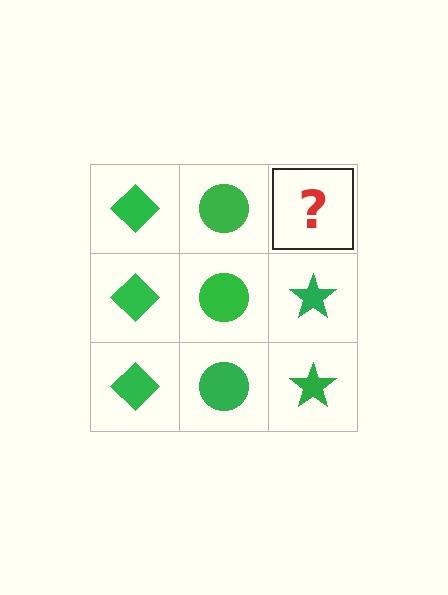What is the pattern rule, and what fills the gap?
The rule is that each column has a consistent shape. The gap should be filled with a green star.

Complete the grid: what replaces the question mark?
The question mark should be replaced with a green star.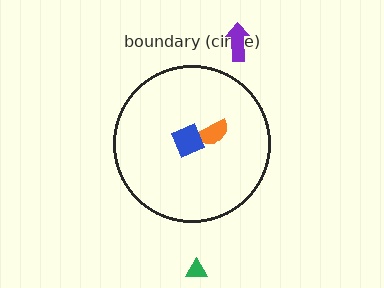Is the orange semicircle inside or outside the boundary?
Inside.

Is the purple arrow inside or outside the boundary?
Outside.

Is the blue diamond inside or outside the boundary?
Inside.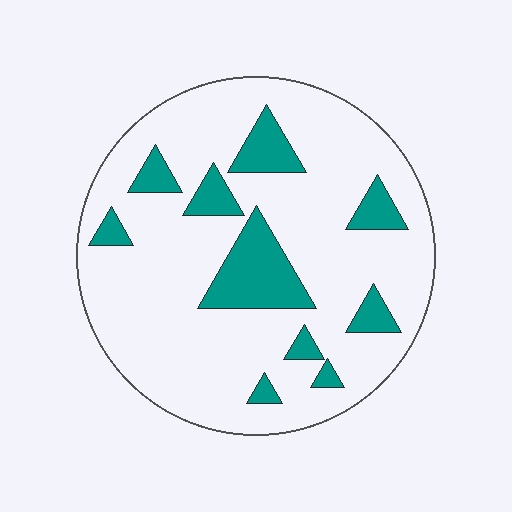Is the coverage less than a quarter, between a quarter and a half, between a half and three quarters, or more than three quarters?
Less than a quarter.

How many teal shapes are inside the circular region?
10.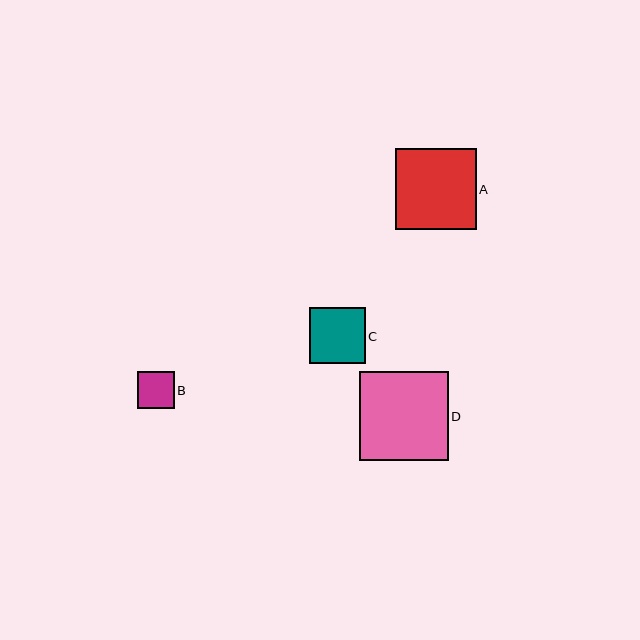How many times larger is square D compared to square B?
Square D is approximately 2.4 times the size of square B.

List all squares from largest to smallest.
From largest to smallest: D, A, C, B.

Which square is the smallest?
Square B is the smallest with a size of approximately 37 pixels.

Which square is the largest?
Square D is the largest with a size of approximately 89 pixels.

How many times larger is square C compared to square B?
Square C is approximately 1.5 times the size of square B.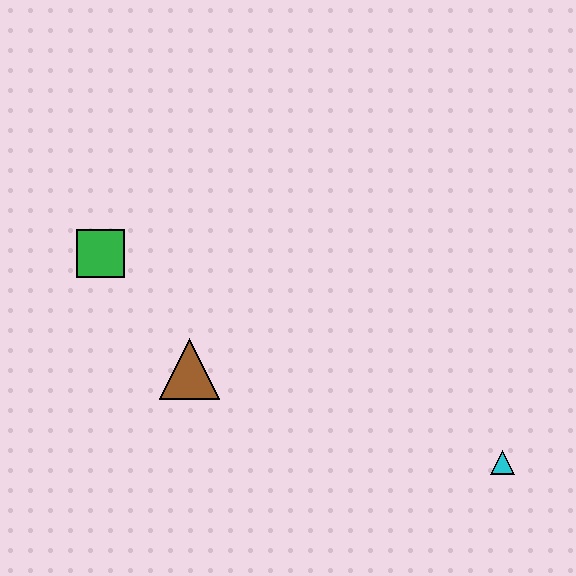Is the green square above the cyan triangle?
Yes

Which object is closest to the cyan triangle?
The brown triangle is closest to the cyan triangle.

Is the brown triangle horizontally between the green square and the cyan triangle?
Yes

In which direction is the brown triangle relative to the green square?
The brown triangle is below the green square.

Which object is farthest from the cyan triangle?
The green square is farthest from the cyan triangle.